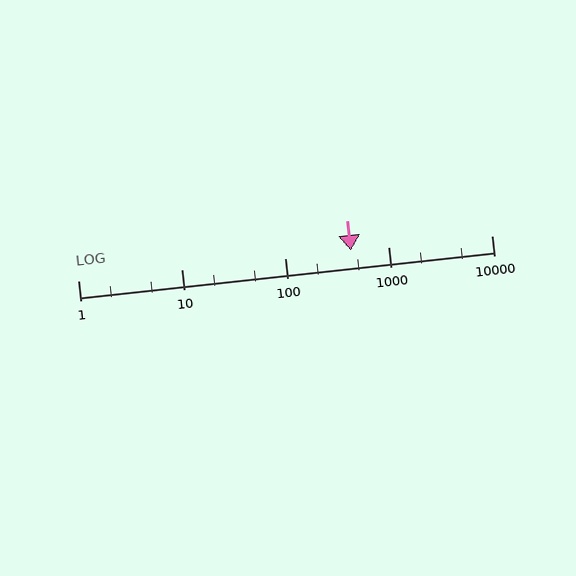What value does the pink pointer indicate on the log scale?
The pointer indicates approximately 440.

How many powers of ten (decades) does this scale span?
The scale spans 4 decades, from 1 to 10000.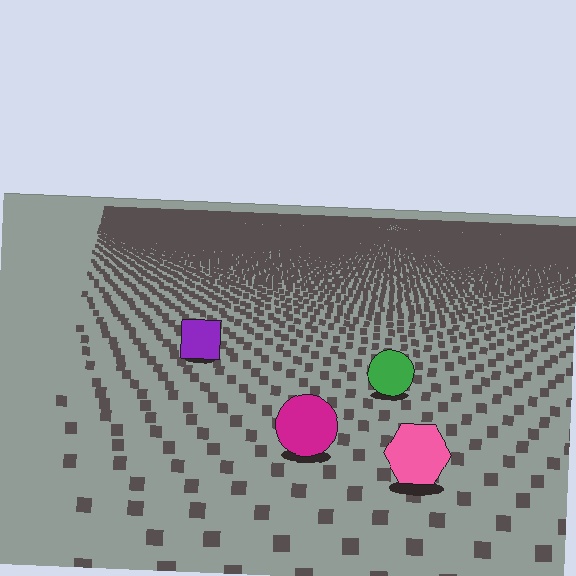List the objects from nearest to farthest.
From nearest to farthest: the pink hexagon, the magenta circle, the green circle, the purple square.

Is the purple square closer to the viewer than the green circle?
No. The green circle is closer — you can tell from the texture gradient: the ground texture is coarser near it.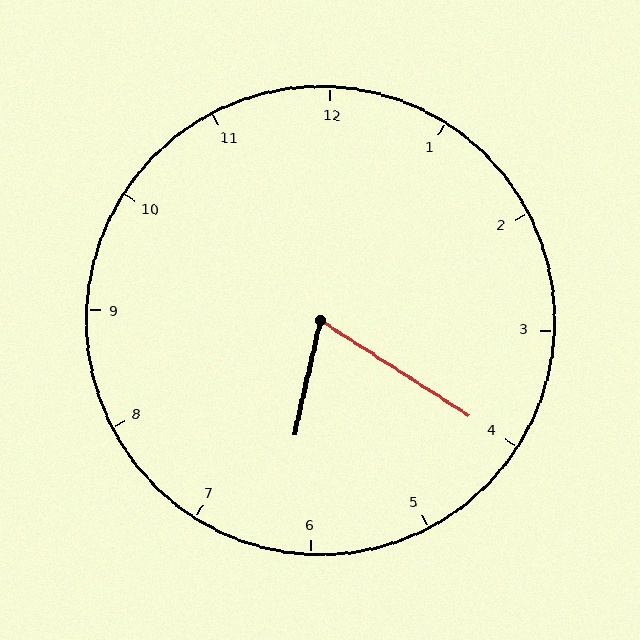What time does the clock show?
6:20.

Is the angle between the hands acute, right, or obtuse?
It is acute.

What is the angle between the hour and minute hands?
Approximately 70 degrees.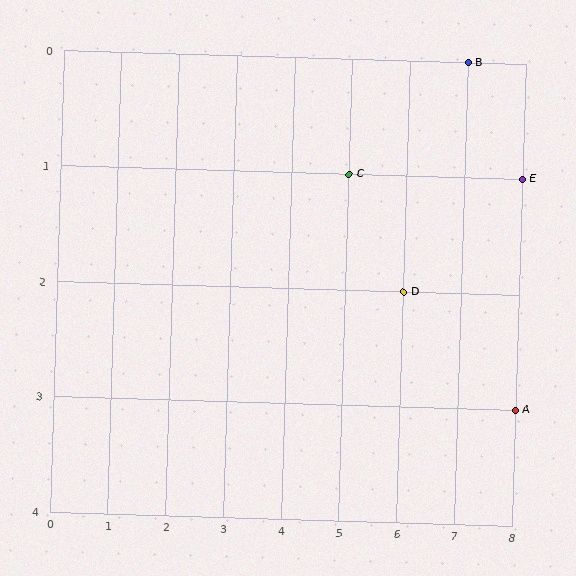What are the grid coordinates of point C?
Point C is at grid coordinates (5, 1).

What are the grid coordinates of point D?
Point D is at grid coordinates (6, 2).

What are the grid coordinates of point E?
Point E is at grid coordinates (8, 1).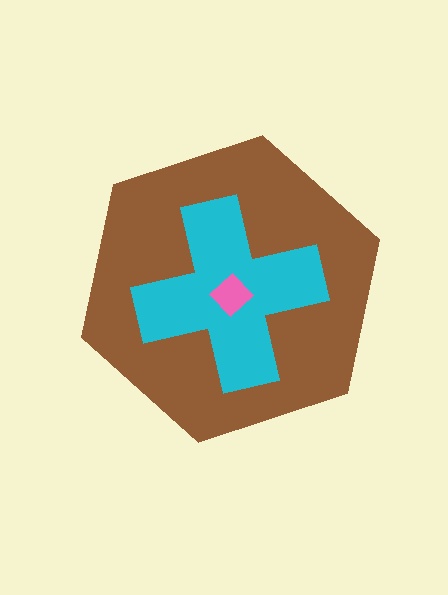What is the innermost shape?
The pink diamond.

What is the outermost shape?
The brown hexagon.